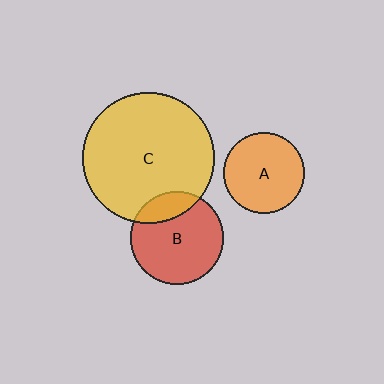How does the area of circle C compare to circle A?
Approximately 2.6 times.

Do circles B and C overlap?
Yes.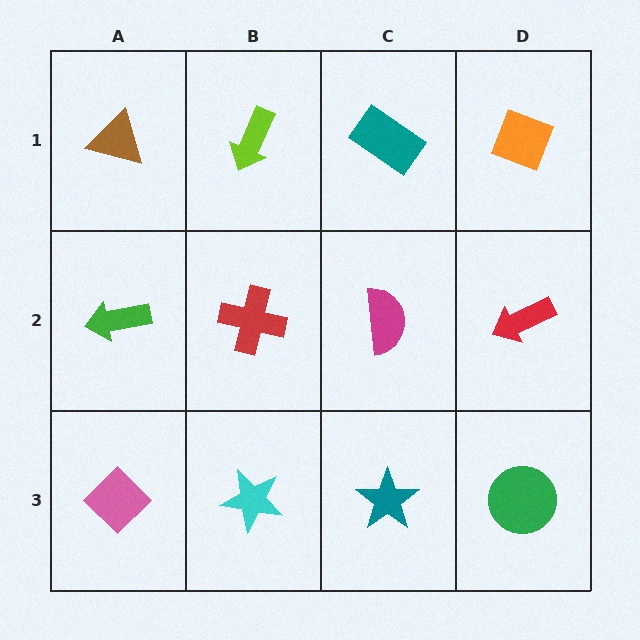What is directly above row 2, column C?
A teal rectangle.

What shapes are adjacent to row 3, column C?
A magenta semicircle (row 2, column C), a cyan star (row 3, column B), a green circle (row 3, column D).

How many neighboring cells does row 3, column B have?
3.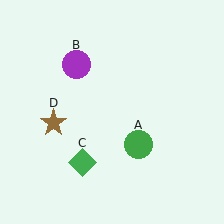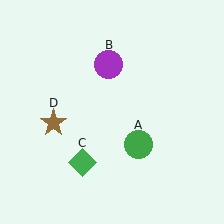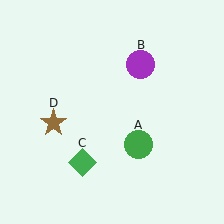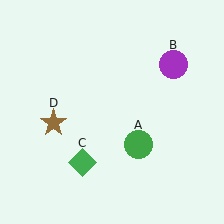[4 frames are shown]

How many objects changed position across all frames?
1 object changed position: purple circle (object B).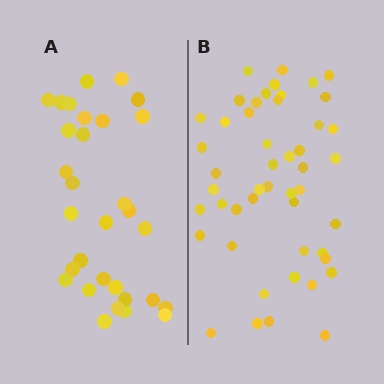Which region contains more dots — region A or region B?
Region B (the right region) has more dots.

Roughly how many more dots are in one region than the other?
Region B has approximately 15 more dots than region A.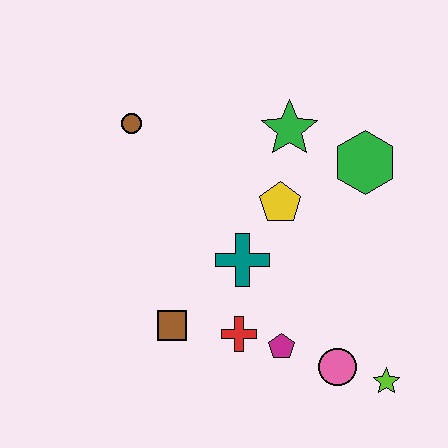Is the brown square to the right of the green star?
No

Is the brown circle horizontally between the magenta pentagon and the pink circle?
No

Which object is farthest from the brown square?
The green hexagon is farthest from the brown square.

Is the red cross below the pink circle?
No